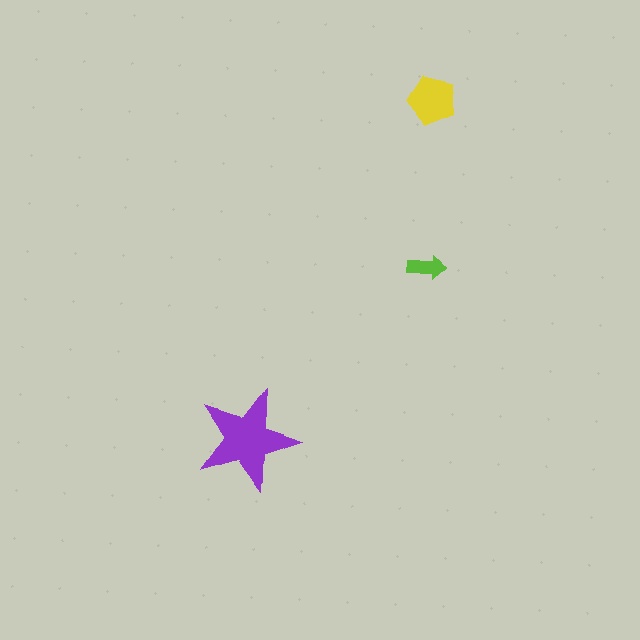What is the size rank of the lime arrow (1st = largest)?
3rd.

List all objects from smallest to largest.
The lime arrow, the yellow pentagon, the purple star.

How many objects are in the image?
There are 3 objects in the image.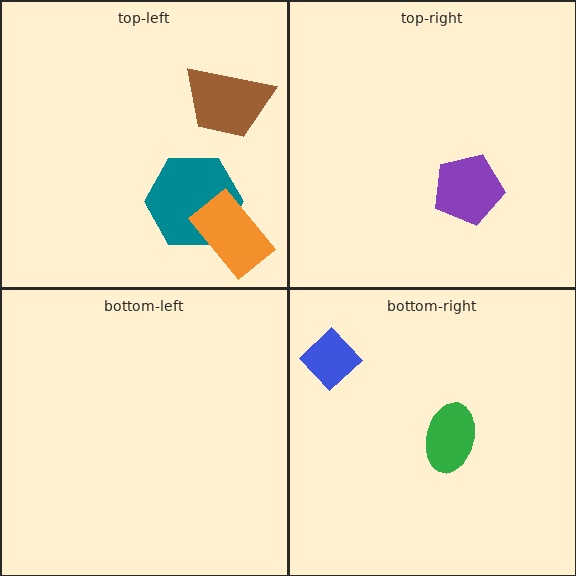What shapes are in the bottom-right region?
The green ellipse, the blue diamond.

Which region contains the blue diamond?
The bottom-right region.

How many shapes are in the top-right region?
1.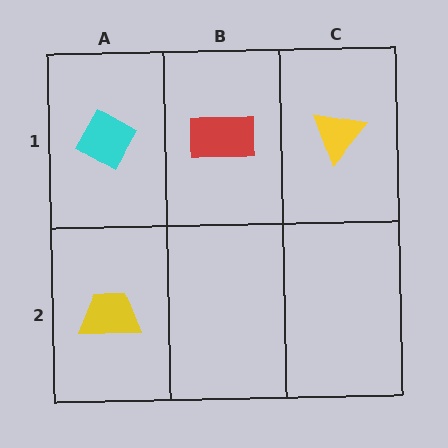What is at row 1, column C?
A yellow triangle.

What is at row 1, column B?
A red rectangle.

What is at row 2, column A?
A yellow trapezoid.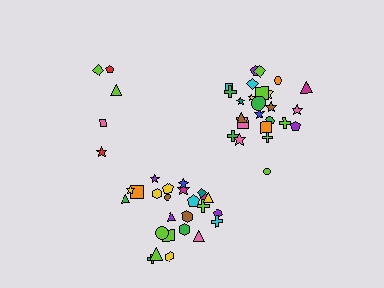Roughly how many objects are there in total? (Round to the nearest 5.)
Roughly 55 objects in total.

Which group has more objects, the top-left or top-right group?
The top-right group.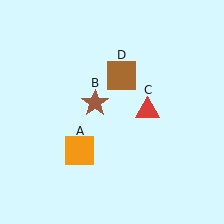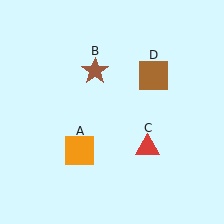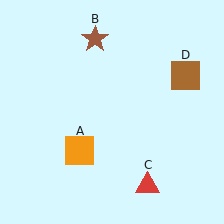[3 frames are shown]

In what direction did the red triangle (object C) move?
The red triangle (object C) moved down.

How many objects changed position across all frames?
3 objects changed position: brown star (object B), red triangle (object C), brown square (object D).